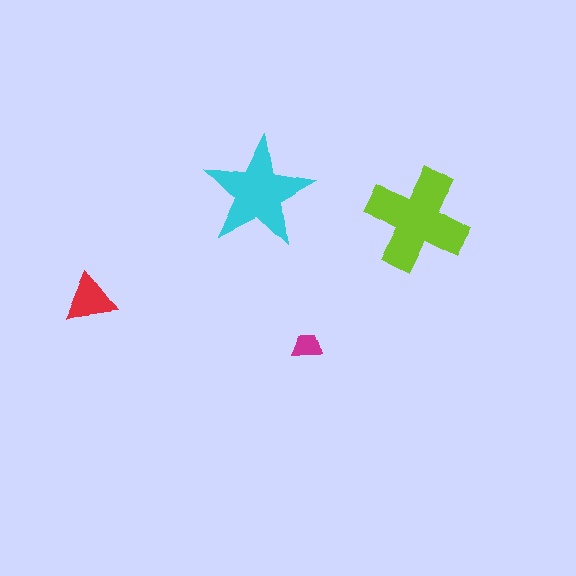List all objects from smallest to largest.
The magenta trapezoid, the red triangle, the cyan star, the lime cross.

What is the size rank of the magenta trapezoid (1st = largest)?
4th.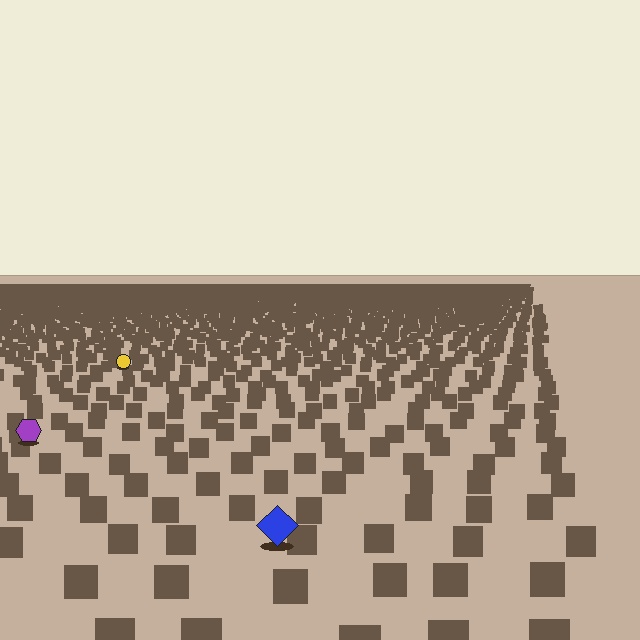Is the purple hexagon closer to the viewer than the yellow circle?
Yes. The purple hexagon is closer — you can tell from the texture gradient: the ground texture is coarser near it.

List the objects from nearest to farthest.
From nearest to farthest: the blue diamond, the purple hexagon, the yellow circle.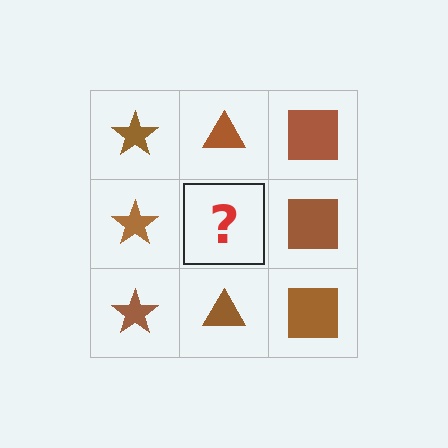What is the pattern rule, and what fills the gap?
The rule is that each column has a consistent shape. The gap should be filled with a brown triangle.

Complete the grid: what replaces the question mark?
The question mark should be replaced with a brown triangle.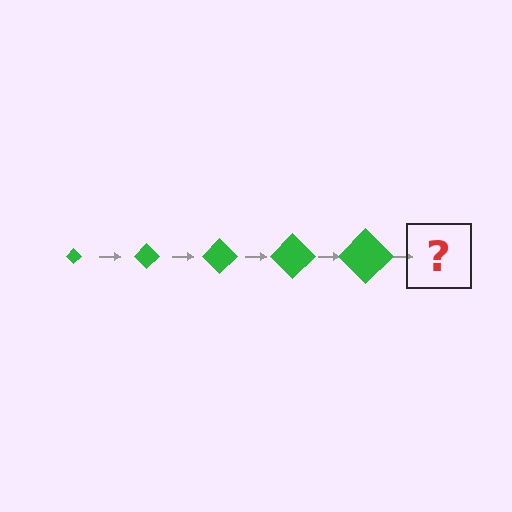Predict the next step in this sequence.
The next step is a green diamond, larger than the previous one.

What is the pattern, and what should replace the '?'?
The pattern is that the diamond gets progressively larger each step. The '?' should be a green diamond, larger than the previous one.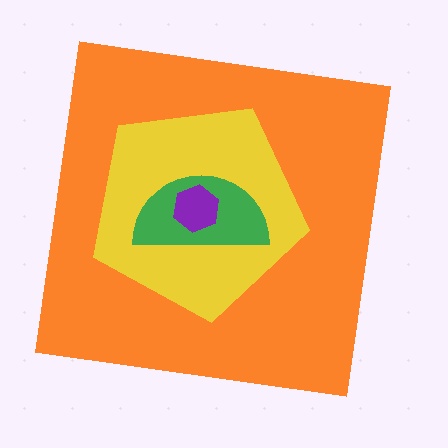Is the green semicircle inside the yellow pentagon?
Yes.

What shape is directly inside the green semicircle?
The purple hexagon.